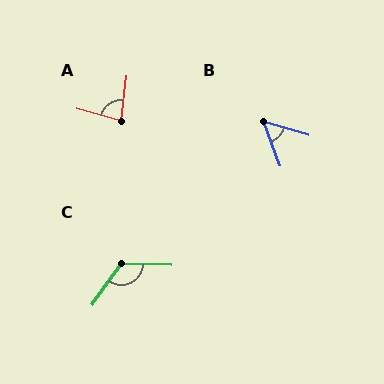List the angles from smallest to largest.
B (54°), A (80°), C (123°).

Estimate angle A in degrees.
Approximately 80 degrees.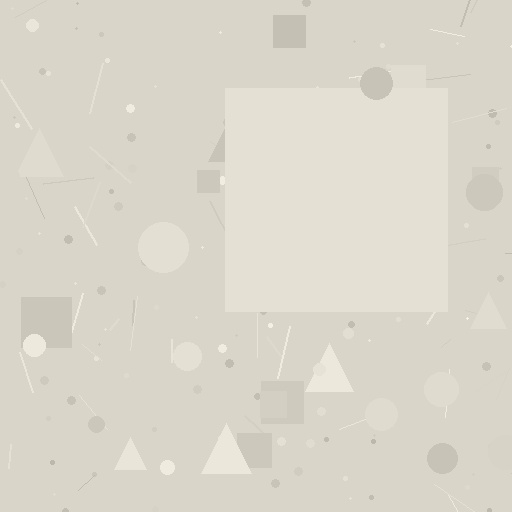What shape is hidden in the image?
A square is hidden in the image.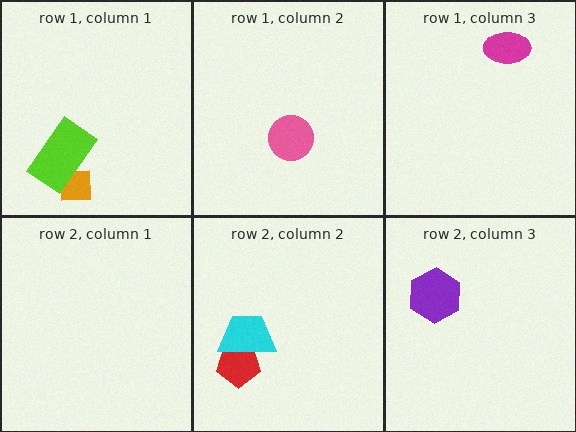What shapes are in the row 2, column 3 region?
The purple hexagon.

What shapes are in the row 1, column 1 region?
The orange square, the lime rectangle.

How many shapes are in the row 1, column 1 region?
2.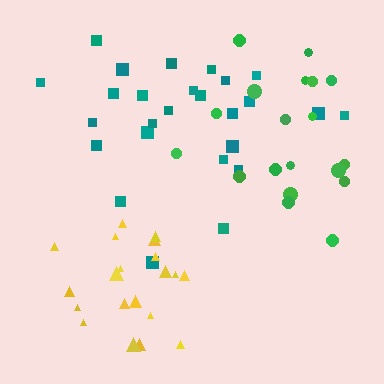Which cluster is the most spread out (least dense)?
Teal.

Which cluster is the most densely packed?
Yellow.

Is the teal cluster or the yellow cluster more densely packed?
Yellow.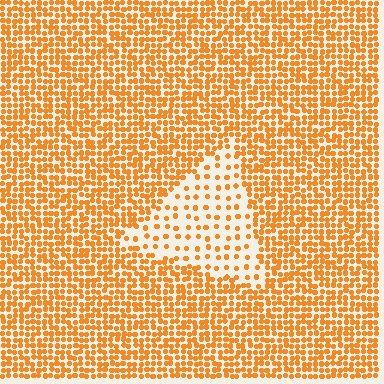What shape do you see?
I see a triangle.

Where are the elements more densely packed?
The elements are more densely packed outside the triangle boundary.